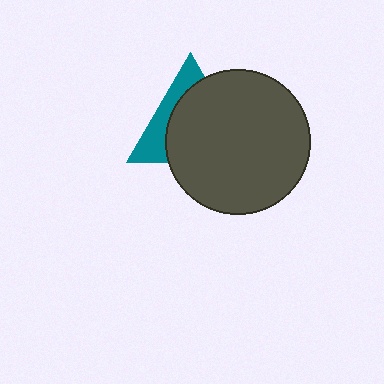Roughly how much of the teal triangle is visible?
A small part of it is visible (roughly 33%).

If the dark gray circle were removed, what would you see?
You would see the complete teal triangle.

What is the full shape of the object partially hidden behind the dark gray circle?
The partially hidden object is a teal triangle.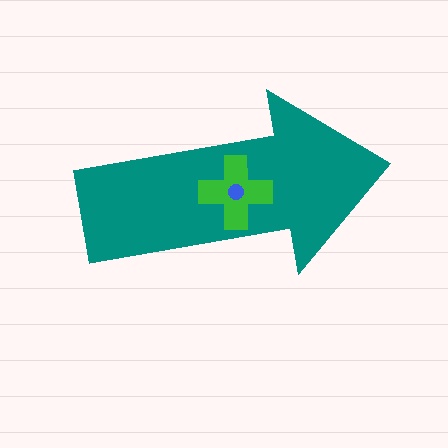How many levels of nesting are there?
3.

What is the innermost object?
The blue circle.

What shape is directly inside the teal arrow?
The green cross.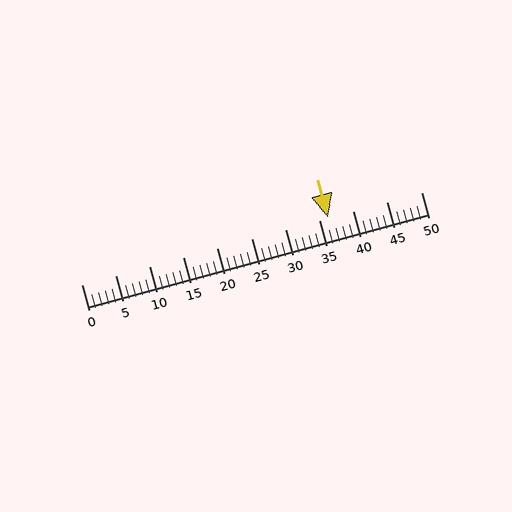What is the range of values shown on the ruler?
The ruler shows values from 0 to 50.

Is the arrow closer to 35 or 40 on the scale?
The arrow is closer to 35.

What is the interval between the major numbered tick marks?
The major tick marks are spaced 5 units apart.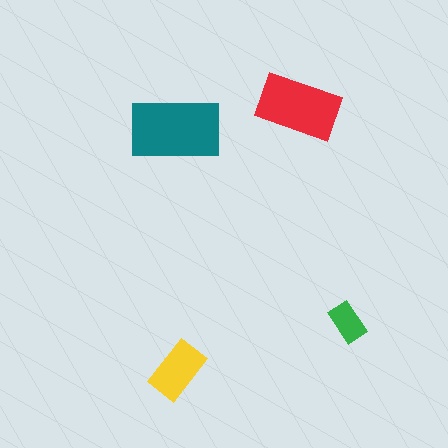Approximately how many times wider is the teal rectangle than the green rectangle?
About 2.5 times wider.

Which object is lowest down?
The yellow rectangle is bottommost.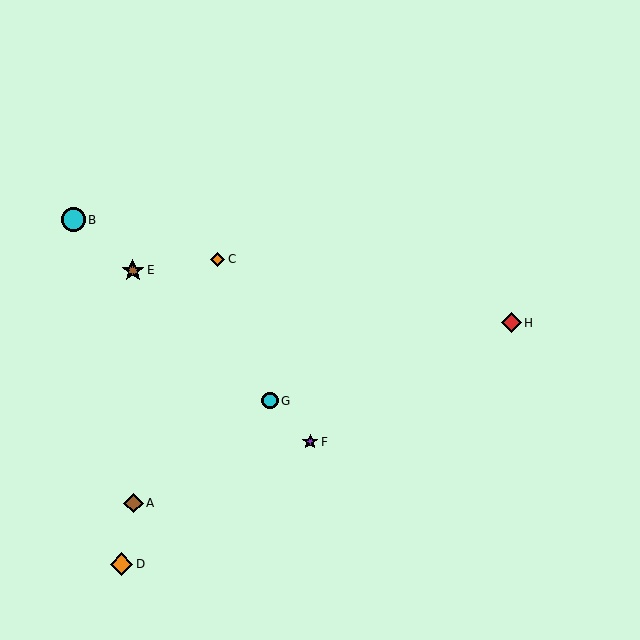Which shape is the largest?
The cyan circle (labeled B) is the largest.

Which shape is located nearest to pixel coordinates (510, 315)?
The red diamond (labeled H) at (511, 323) is nearest to that location.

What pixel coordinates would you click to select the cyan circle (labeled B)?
Click at (73, 220) to select the cyan circle B.